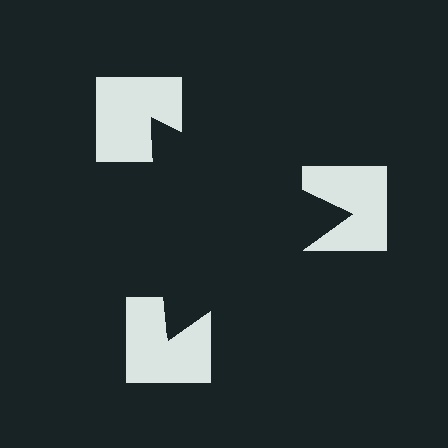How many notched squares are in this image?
There are 3 — one at each vertex of the illusory triangle.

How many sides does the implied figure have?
3 sides.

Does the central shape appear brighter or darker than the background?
It typically appears slightly darker than the background, even though no actual brightness change is drawn.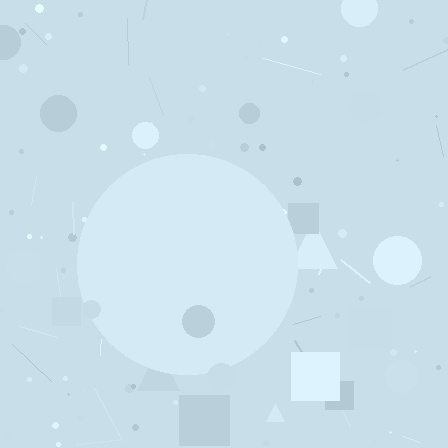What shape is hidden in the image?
A circle is hidden in the image.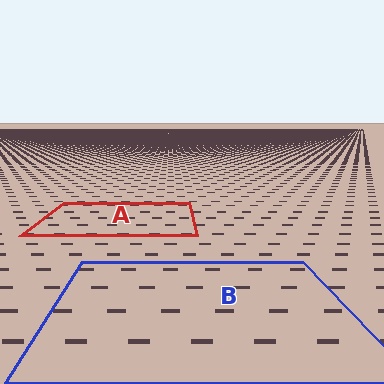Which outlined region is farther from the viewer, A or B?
Region A is farther from the viewer — the texture elements inside it appear smaller and more densely packed.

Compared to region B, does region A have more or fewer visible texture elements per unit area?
Region A has more texture elements per unit area — they are packed more densely because it is farther away.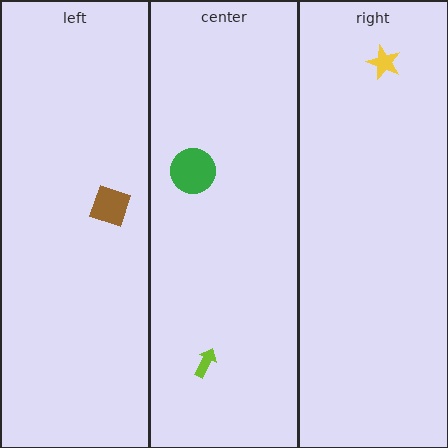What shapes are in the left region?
The brown square.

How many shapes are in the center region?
2.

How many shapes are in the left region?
1.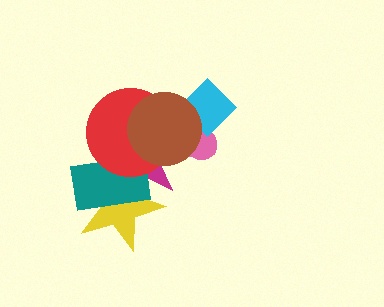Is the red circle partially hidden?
Yes, it is partially covered by another shape.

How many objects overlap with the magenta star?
5 objects overlap with the magenta star.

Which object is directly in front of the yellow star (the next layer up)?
The magenta star is directly in front of the yellow star.